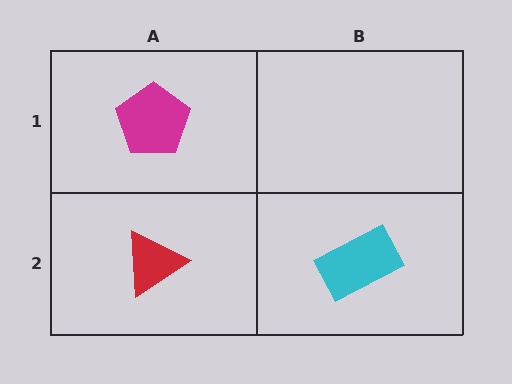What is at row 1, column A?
A magenta pentagon.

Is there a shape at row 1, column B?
No, that cell is empty.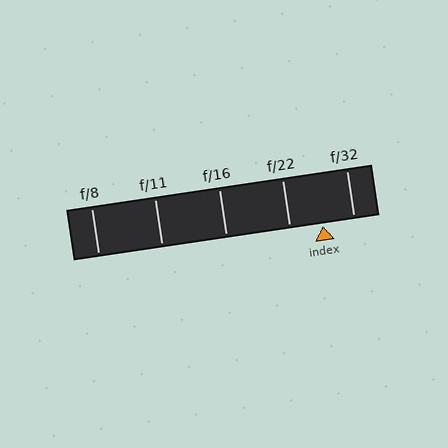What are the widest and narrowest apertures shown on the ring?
The widest aperture shown is f/8 and the narrowest is f/32.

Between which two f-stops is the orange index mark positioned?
The index mark is between f/22 and f/32.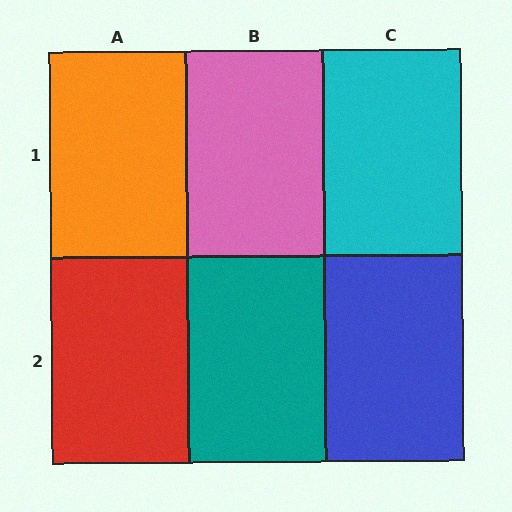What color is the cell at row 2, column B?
Teal.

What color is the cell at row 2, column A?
Red.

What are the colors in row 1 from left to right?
Orange, pink, cyan.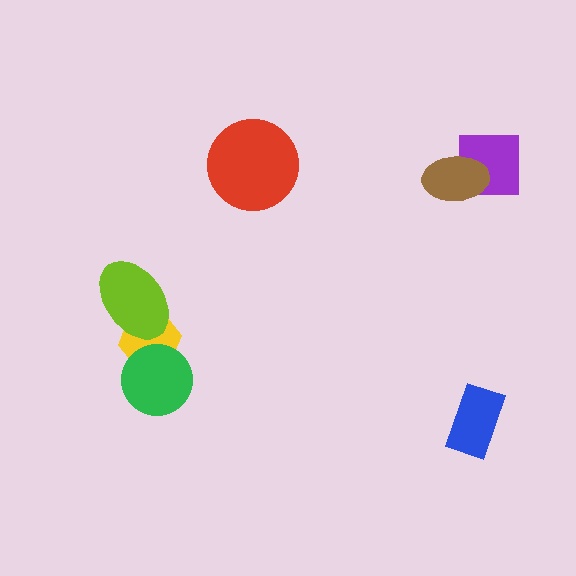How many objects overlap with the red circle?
0 objects overlap with the red circle.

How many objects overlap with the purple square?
1 object overlaps with the purple square.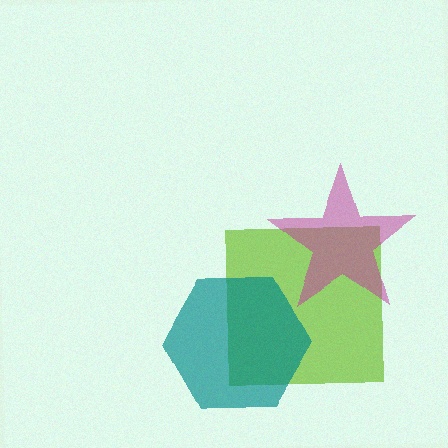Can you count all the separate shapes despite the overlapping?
Yes, there are 3 separate shapes.